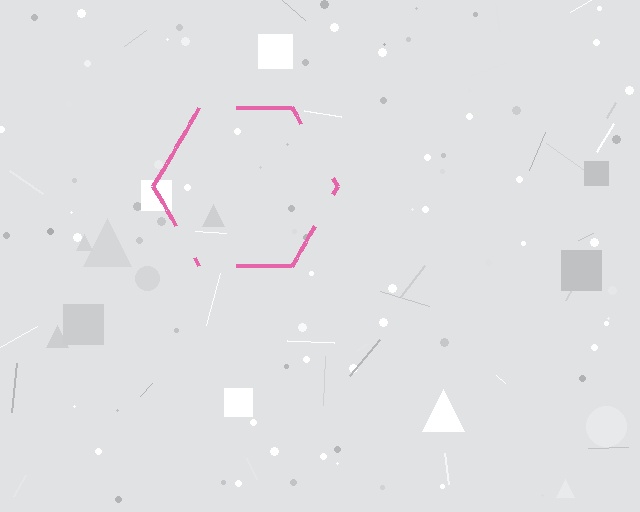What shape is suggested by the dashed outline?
The dashed outline suggests a hexagon.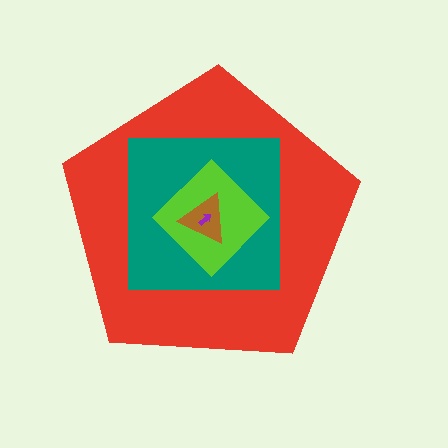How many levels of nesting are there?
5.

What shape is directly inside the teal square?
The lime diamond.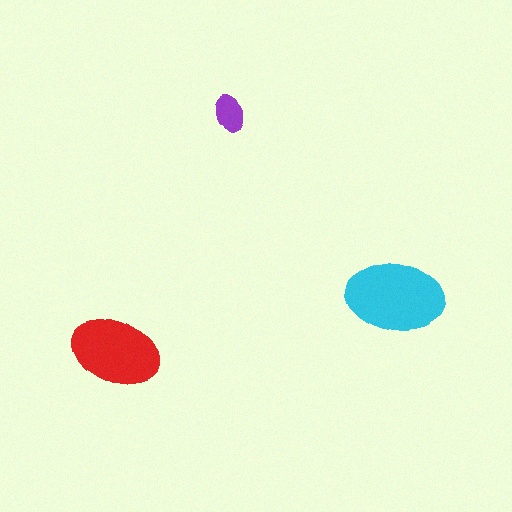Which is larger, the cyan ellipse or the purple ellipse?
The cyan one.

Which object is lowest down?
The red ellipse is bottommost.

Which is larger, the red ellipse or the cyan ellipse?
The cyan one.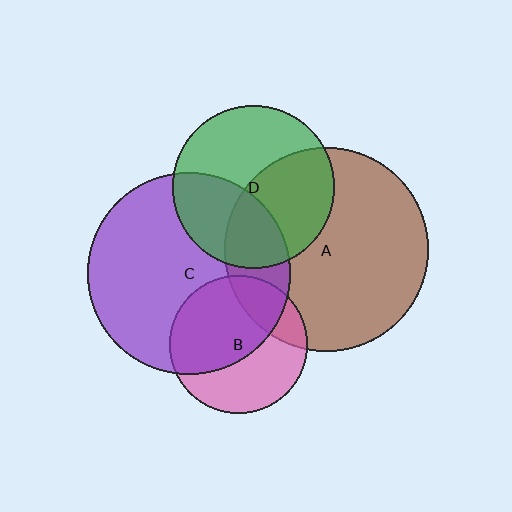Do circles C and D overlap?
Yes.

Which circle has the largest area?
Circle A (brown).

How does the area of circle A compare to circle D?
Approximately 1.6 times.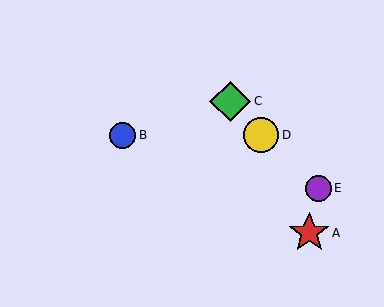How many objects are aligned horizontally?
2 objects (B, D) are aligned horizontally.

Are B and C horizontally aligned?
No, B is at y≈135 and C is at y≈101.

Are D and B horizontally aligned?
Yes, both are at y≈135.